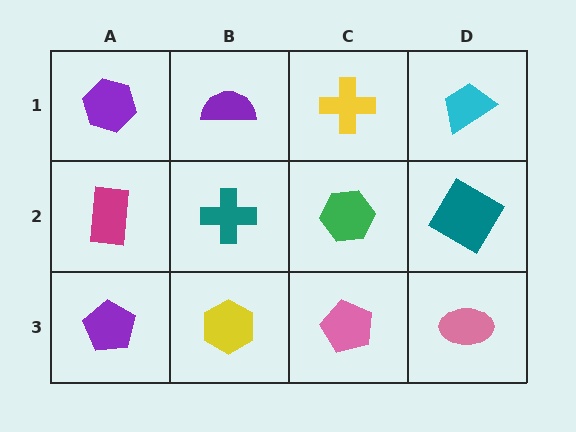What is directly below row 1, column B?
A teal cross.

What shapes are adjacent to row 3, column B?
A teal cross (row 2, column B), a purple pentagon (row 3, column A), a pink pentagon (row 3, column C).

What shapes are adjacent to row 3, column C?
A green hexagon (row 2, column C), a yellow hexagon (row 3, column B), a pink ellipse (row 3, column D).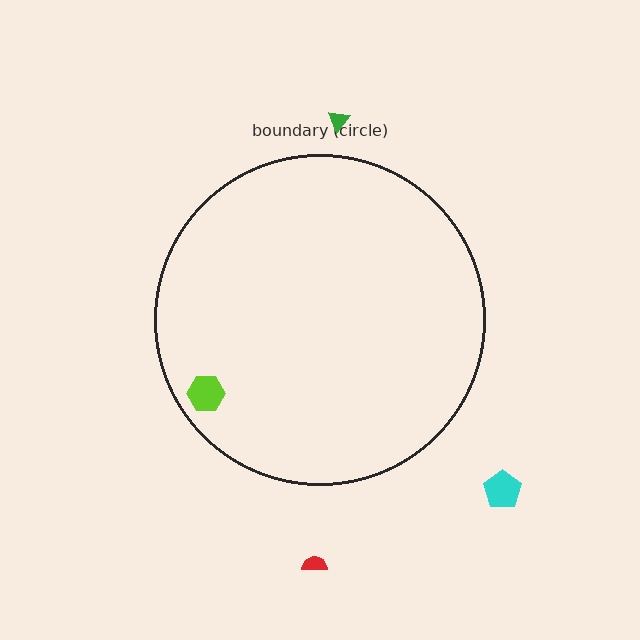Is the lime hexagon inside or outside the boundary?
Inside.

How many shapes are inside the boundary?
1 inside, 3 outside.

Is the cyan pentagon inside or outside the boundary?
Outside.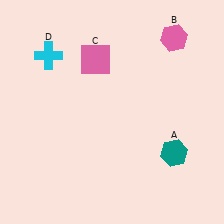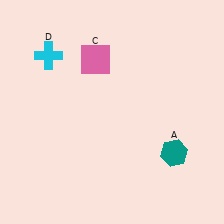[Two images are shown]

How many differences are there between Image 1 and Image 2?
There is 1 difference between the two images.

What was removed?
The pink hexagon (B) was removed in Image 2.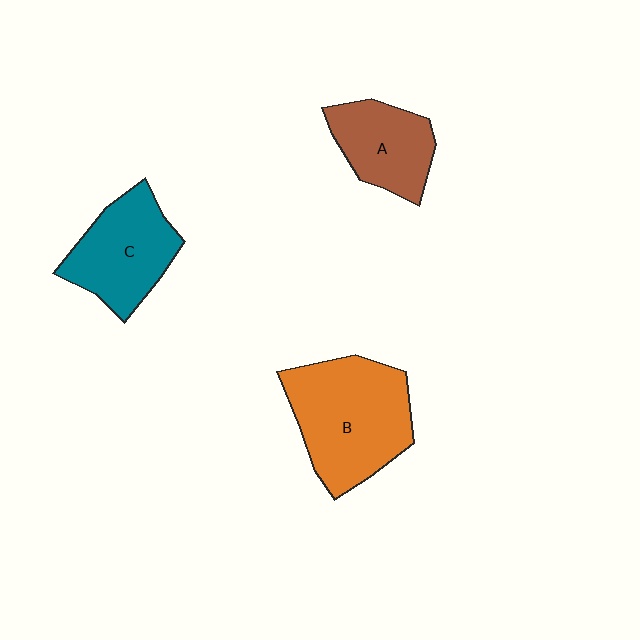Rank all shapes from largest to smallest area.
From largest to smallest: B (orange), C (teal), A (brown).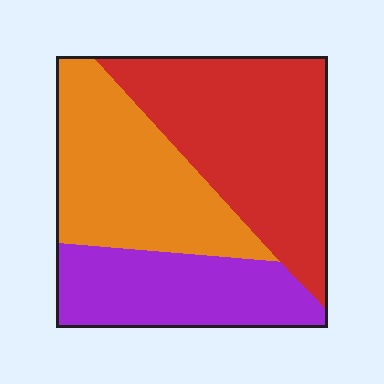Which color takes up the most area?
Red, at roughly 40%.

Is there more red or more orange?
Red.